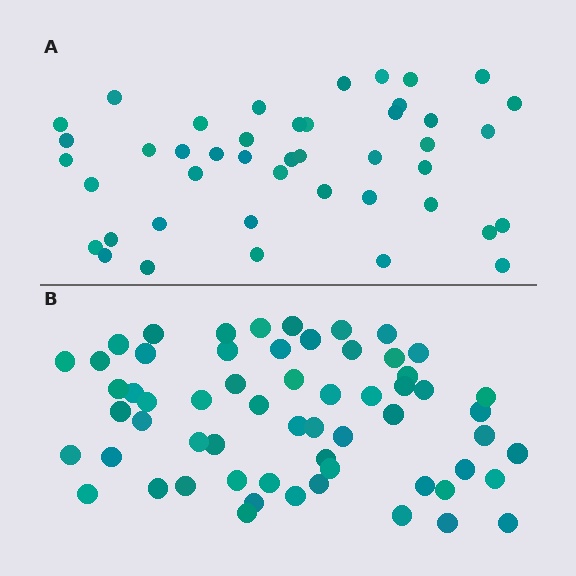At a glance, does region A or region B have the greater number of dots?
Region B (the bottom region) has more dots.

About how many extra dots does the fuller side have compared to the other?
Region B has approximately 15 more dots than region A.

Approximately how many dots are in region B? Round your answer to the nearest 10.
About 60 dots.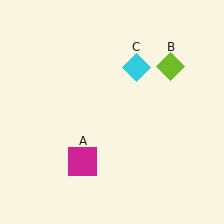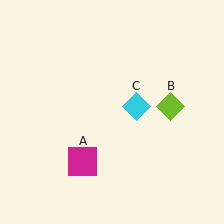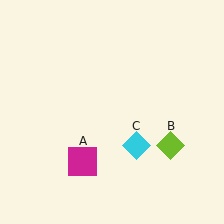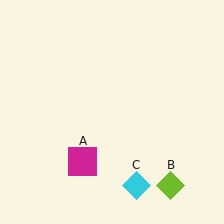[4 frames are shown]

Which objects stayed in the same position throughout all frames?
Magenta square (object A) remained stationary.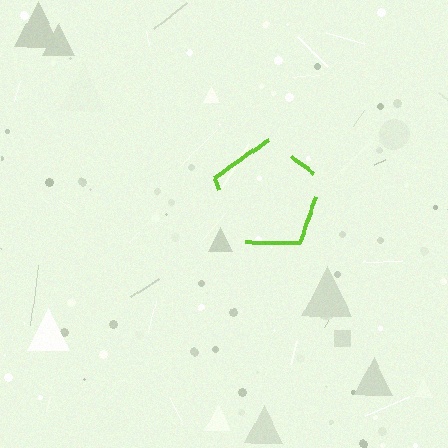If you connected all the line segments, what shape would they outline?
They would outline a pentagon.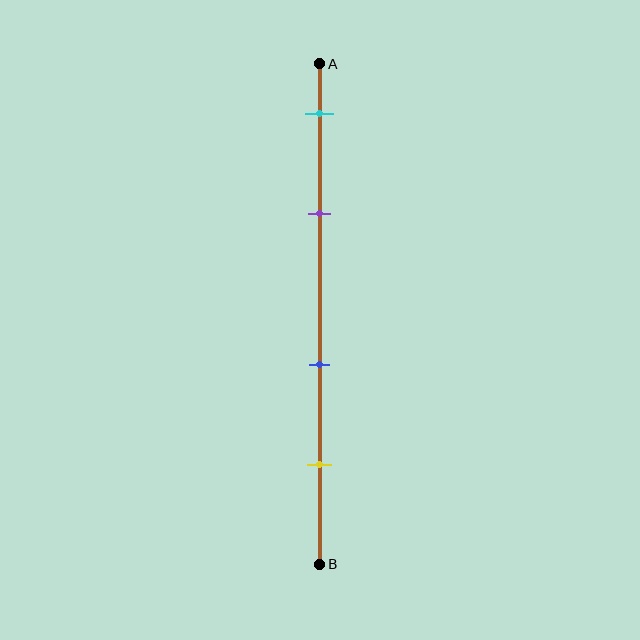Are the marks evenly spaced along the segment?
No, the marks are not evenly spaced.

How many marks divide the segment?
There are 4 marks dividing the segment.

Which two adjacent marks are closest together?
The cyan and purple marks are the closest adjacent pair.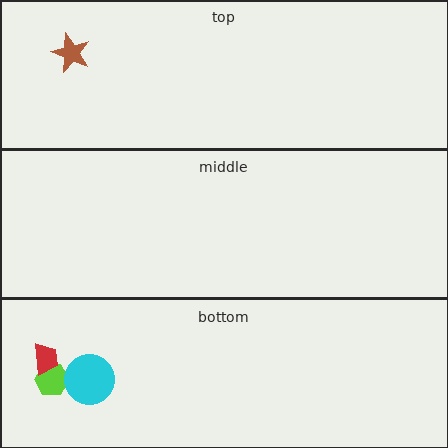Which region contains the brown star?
The top region.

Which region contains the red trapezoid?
The bottom region.